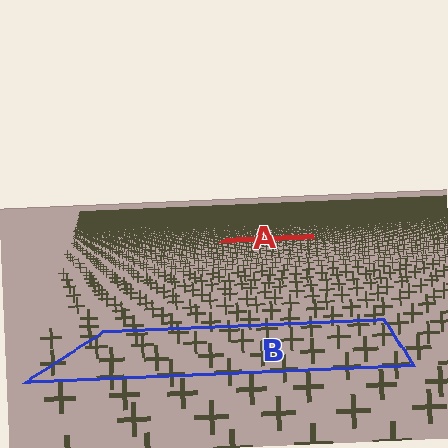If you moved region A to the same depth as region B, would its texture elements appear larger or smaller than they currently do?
They would appear larger. At a closer depth, the same texture elements are projected at a bigger on-screen size.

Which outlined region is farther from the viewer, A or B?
Region A is farther from the viewer — the texture elements inside it appear smaller and more densely packed.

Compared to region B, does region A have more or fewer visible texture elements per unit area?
Region A has more texture elements per unit area — they are packed more densely because it is farther away.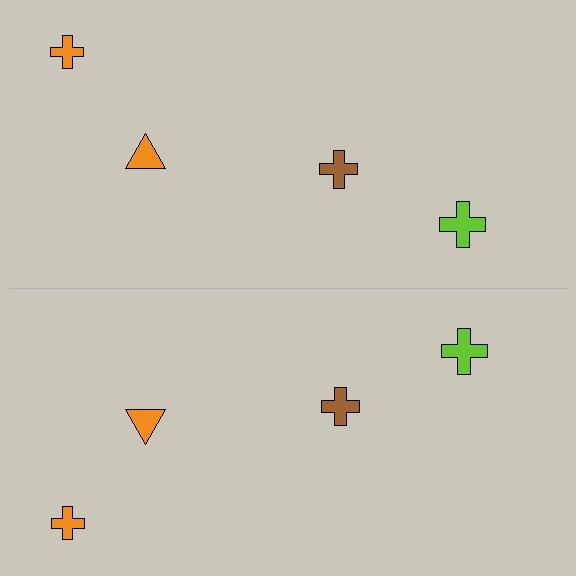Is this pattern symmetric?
Yes, this pattern has bilateral (reflection) symmetry.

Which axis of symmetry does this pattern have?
The pattern has a horizontal axis of symmetry running through the center of the image.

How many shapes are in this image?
There are 8 shapes in this image.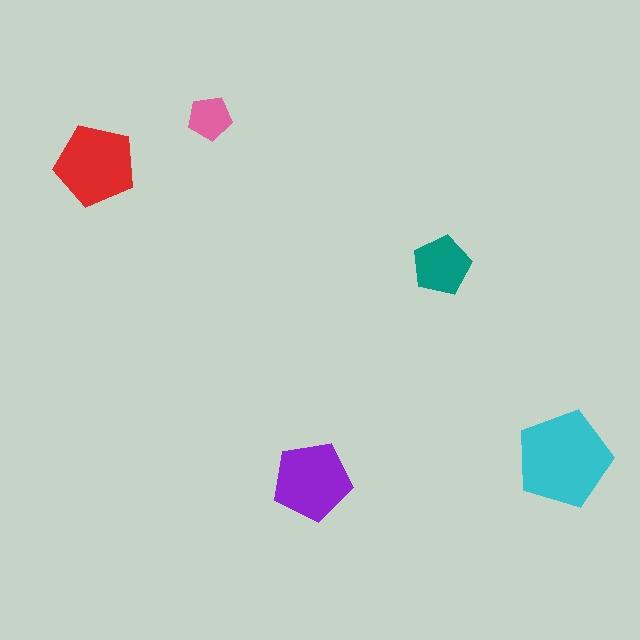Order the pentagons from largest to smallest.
the cyan one, the red one, the purple one, the teal one, the pink one.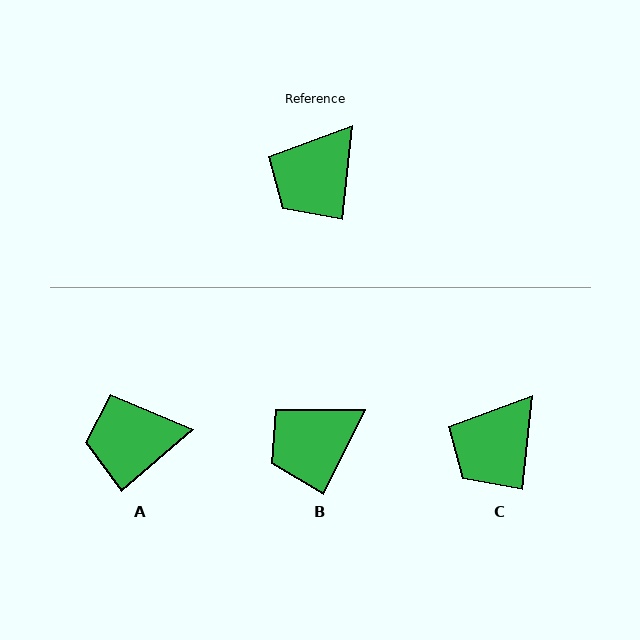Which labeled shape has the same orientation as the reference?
C.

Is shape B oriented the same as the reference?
No, it is off by about 20 degrees.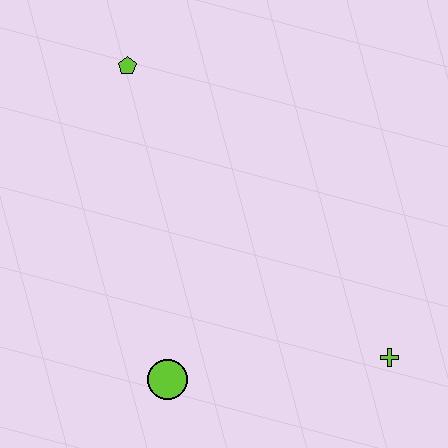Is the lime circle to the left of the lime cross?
Yes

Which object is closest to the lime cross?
The lime circle is closest to the lime cross.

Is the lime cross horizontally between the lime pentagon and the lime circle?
No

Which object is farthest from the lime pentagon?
The lime cross is farthest from the lime pentagon.